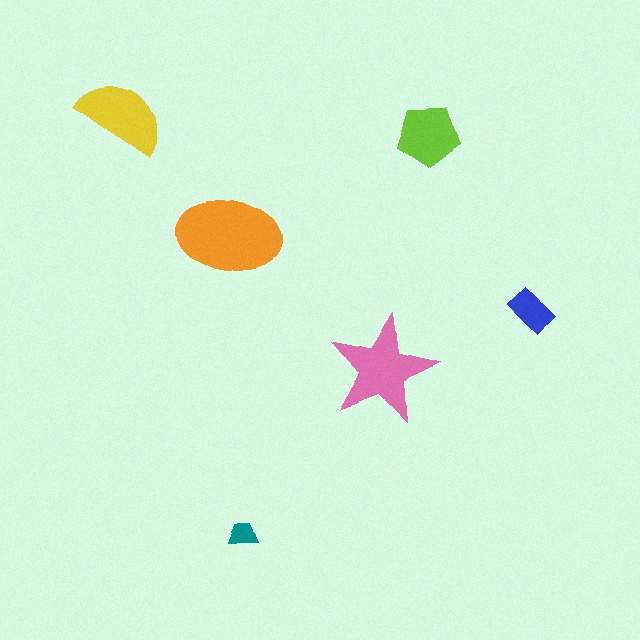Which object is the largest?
The orange ellipse.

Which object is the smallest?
The teal trapezoid.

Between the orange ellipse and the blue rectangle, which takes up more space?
The orange ellipse.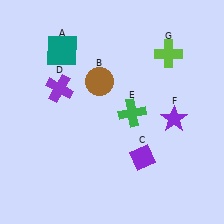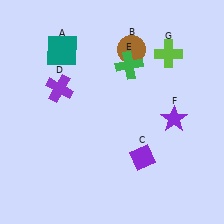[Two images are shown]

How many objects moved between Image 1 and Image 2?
2 objects moved between the two images.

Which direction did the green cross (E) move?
The green cross (E) moved up.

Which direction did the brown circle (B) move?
The brown circle (B) moved right.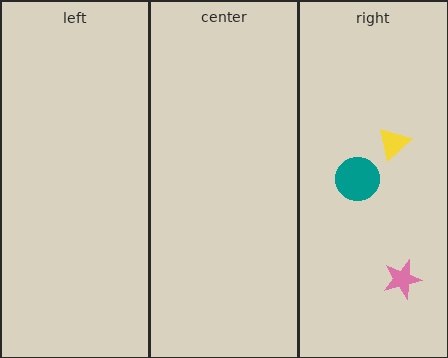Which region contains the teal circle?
The right region.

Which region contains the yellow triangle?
The right region.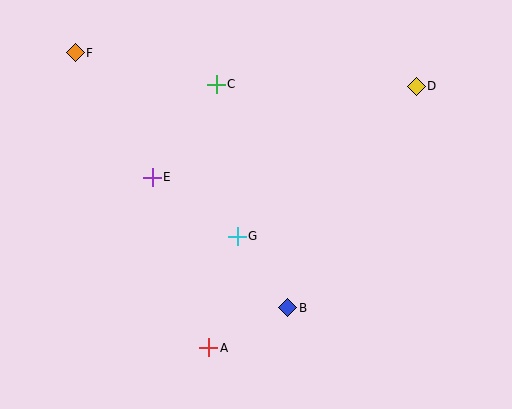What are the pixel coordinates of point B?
Point B is at (288, 308).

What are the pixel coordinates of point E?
Point E is at (152, 177).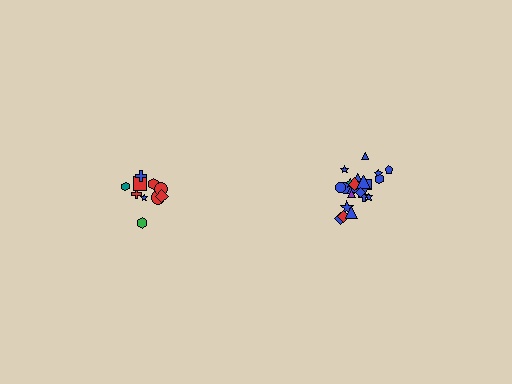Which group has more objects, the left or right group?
The right group.